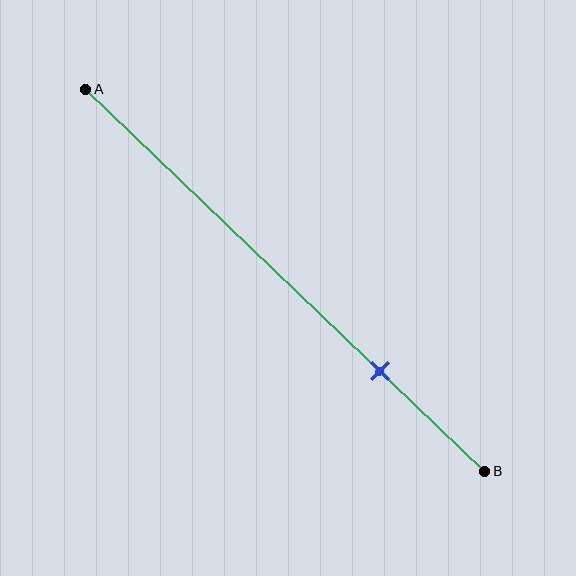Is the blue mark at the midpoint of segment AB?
No, the mark is at about 75% from A, not at the 50% midpoint.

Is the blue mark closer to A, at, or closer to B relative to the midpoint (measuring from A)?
The blue mark is closer to point B than the midpoint of segment AB.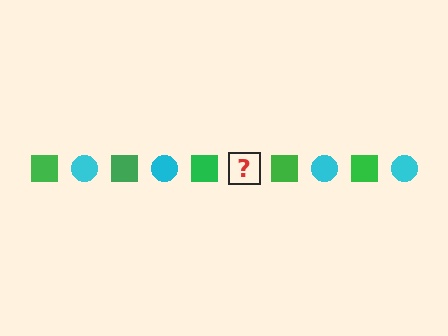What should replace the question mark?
The question mark should be replaced with a cyan circle.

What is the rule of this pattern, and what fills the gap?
The rule is that the pattern alternates between green square and cyan circle. The gap should be filled with a cyan circle.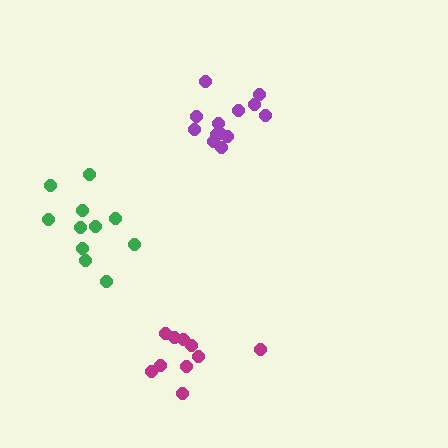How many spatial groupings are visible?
There are 3 spatial groupings.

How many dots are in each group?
Group 1: 13 dots, Group 2: 11 dots, Group 3: 10 dots (34 total).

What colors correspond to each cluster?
The clusters are colored: purple, green, magenta.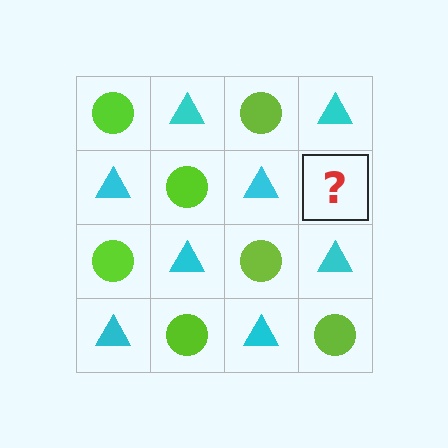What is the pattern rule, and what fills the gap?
The rule is that it alternates lime circle and cyan triangle in a checkerboard pattern. The gap should be filled with a lime circle.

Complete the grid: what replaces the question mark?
The question mark should be replaced with a lime circle.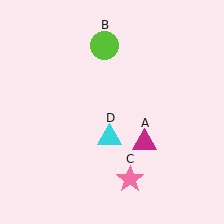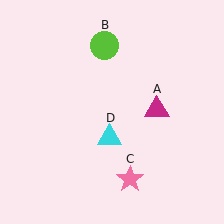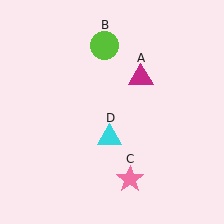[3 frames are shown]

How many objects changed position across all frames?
1 object changed position: magenta triangle (object A).